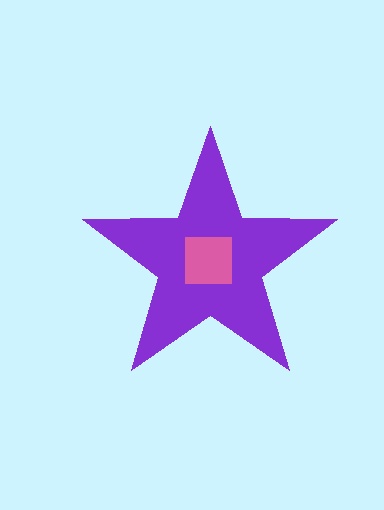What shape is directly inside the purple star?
The pink square.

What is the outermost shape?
The purple star.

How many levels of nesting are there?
2.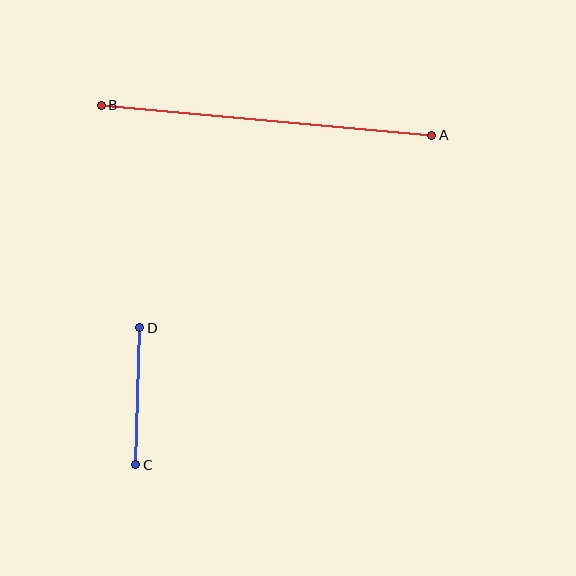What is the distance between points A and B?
The distance is approximately 332 pixels.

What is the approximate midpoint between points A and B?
The midpoint is at approximately (267, 120) pixels.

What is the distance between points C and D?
The distance is approximately 137 pixels.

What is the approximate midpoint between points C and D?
The midpoint is at approximately (138, 396) pixels.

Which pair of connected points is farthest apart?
Points A and B are farthest apart.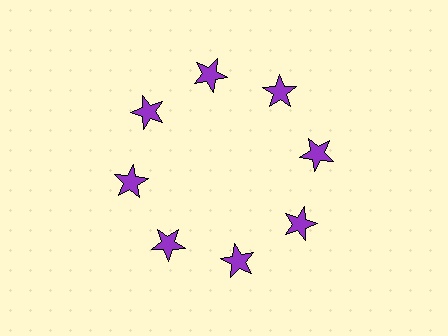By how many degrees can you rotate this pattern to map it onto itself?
The pattern maps onto itself every 45 degrees of rotation.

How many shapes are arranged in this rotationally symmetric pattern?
There are 8 shapes, arranged in 8 groups of 1.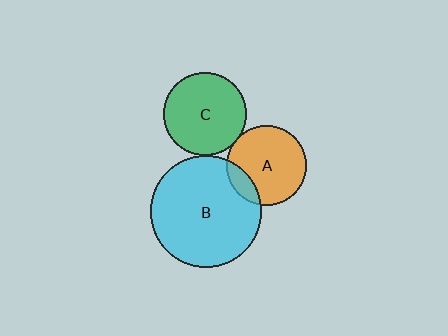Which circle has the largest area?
Circle B (cyan).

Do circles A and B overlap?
Yes.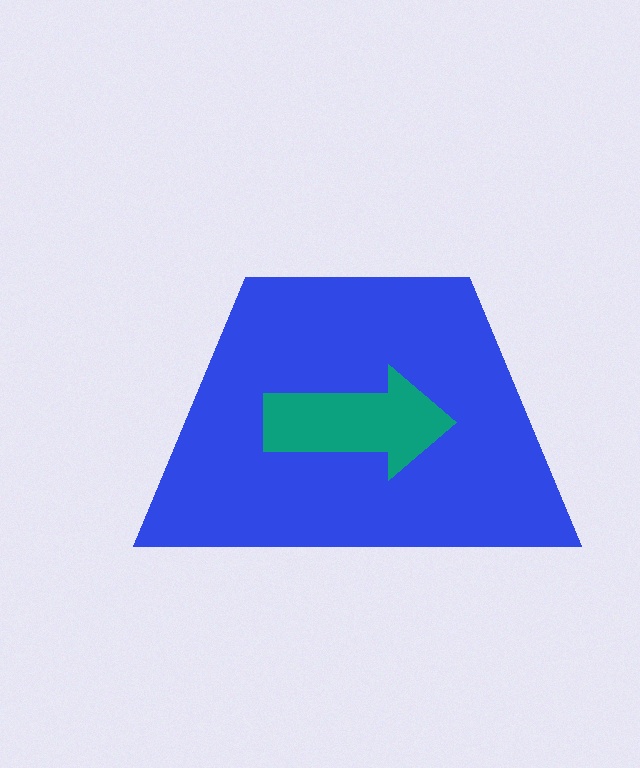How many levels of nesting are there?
2.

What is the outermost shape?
The blue trapezoid.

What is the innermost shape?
The teal arrow.